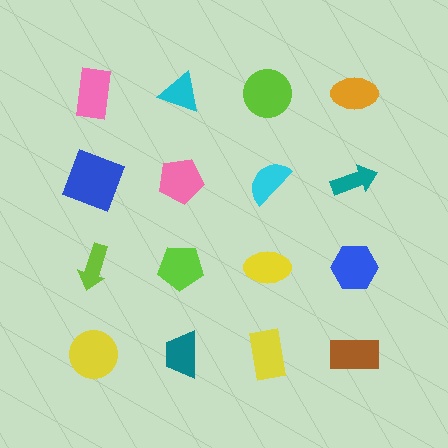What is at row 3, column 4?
A blue hexagon.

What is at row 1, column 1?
A pink rectangle.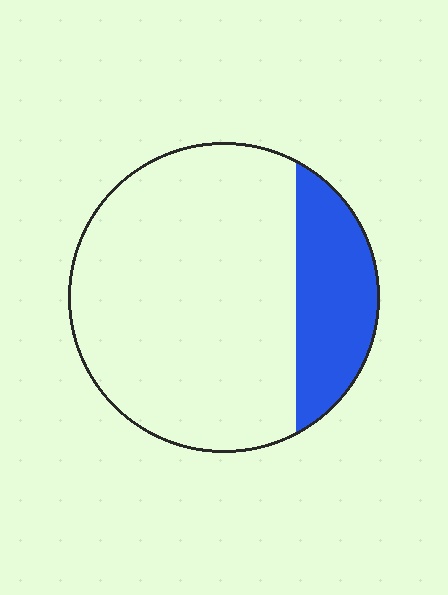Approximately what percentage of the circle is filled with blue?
Approximately 20%.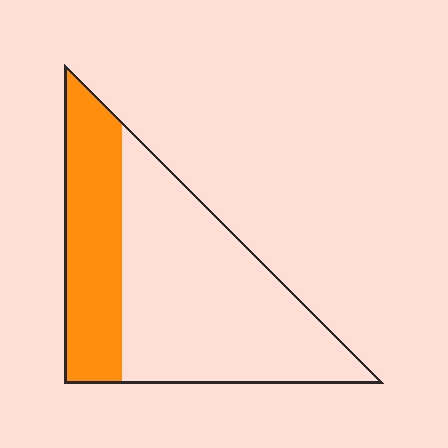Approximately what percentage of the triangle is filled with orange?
Approximately 35%.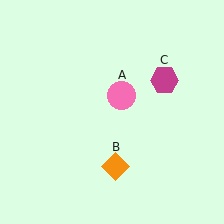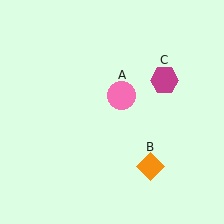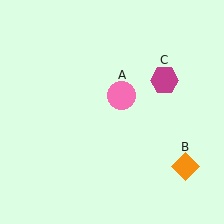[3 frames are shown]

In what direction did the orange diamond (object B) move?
The orange diamond (object B) moved right.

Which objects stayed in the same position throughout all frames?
Pink circle (object A) and magenta hexagon (object C) remained stationary.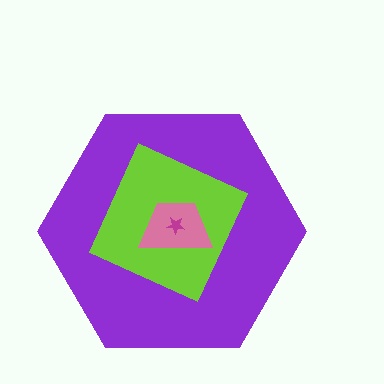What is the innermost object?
The magenta star.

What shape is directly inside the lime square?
The pink trapezoid.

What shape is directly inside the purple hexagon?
The lime square.